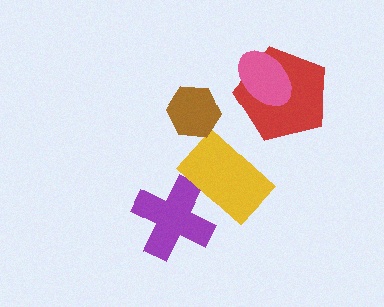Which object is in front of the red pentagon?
The pink ellipse is in front of the red pentagon.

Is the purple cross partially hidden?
Yes, it is partially covered by another shape.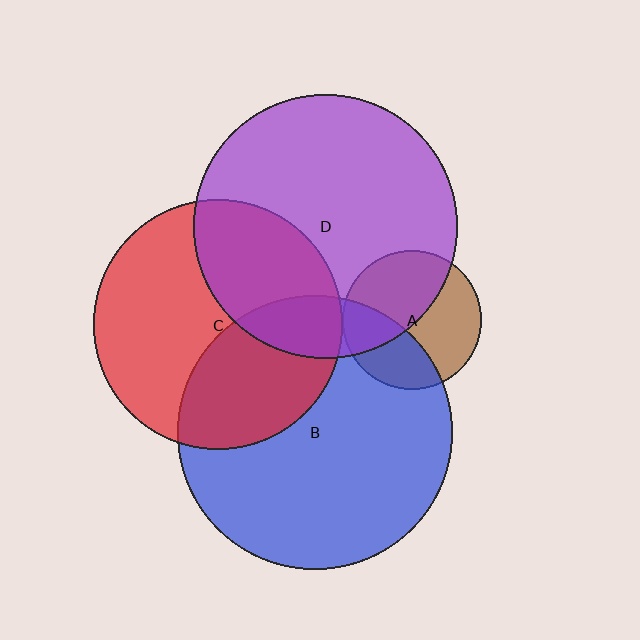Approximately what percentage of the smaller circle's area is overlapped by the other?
Approximately 35%.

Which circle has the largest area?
Circle B (blue).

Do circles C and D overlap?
Yes.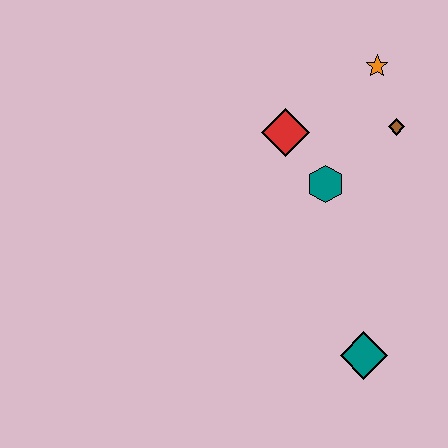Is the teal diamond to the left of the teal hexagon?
No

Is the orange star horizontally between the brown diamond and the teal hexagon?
Yes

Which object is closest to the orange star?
The brown diamond is closest to the orange star.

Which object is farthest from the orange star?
The teal diamond is farthest from the orange star.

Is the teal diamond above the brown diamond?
No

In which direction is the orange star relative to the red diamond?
The orange star is to the right of the red diamond.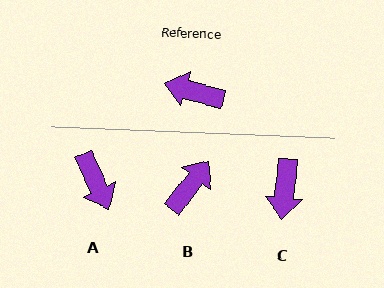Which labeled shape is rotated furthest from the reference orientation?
A, about 132 degrees away.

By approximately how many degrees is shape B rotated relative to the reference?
Approximately 112 degrees clockwise.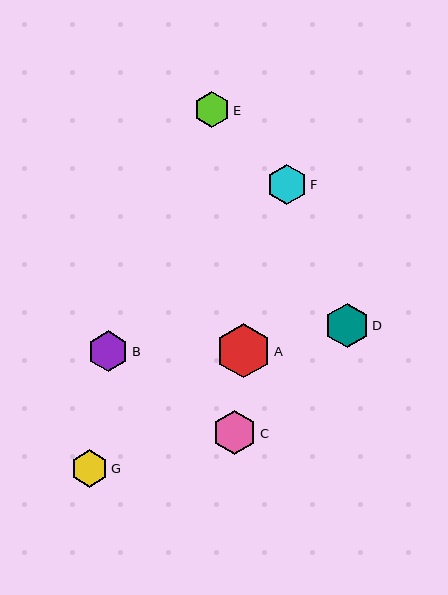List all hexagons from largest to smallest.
From largest to smallest: A, C, D, B, F, G, E.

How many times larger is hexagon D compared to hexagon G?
Hexagon D is approximately 1.2 times the size of hexagon G.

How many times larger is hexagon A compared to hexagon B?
Hexagon A is approximately 1.3 times the size of hexagon B.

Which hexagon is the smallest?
Hexagon E is the smallest with a size of approximately 37 pixels.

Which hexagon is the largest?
Hexagon A is the largest with a size of approximately 54 pixels.